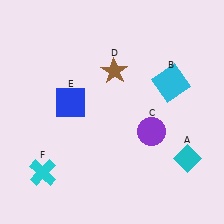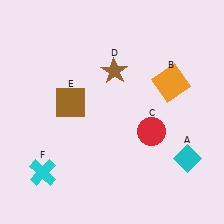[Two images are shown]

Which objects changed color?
B changed from cyan to orange. C changed from purple to red. E changed from blue to brown.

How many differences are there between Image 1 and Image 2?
There are 3 differences between the two images.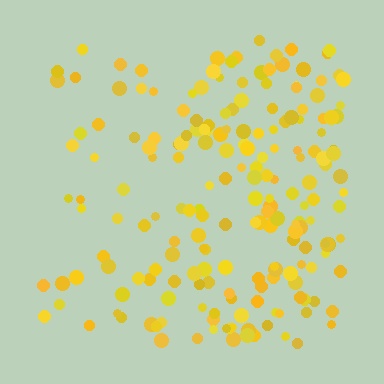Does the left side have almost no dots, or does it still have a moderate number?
Still a moderate number, just noticeably fewer than the right.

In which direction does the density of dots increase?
From left to right, with the right side densest.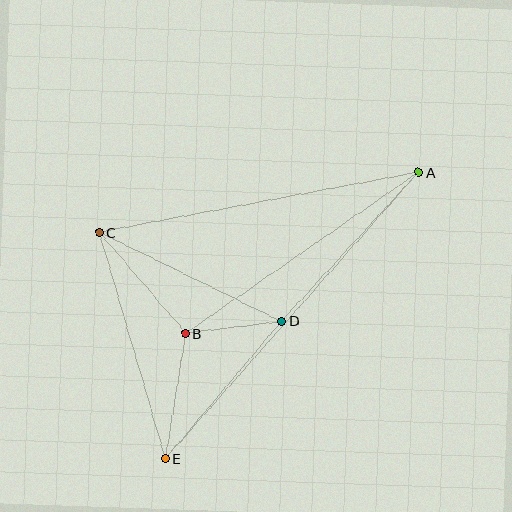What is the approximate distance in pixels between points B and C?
The distance between B and C is approximately 133 pixels.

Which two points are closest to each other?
Points B and D are closest to each other.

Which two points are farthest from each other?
Points A and E are farthest from each other.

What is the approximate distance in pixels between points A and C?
The distance between A and C is approximately 325 pixels.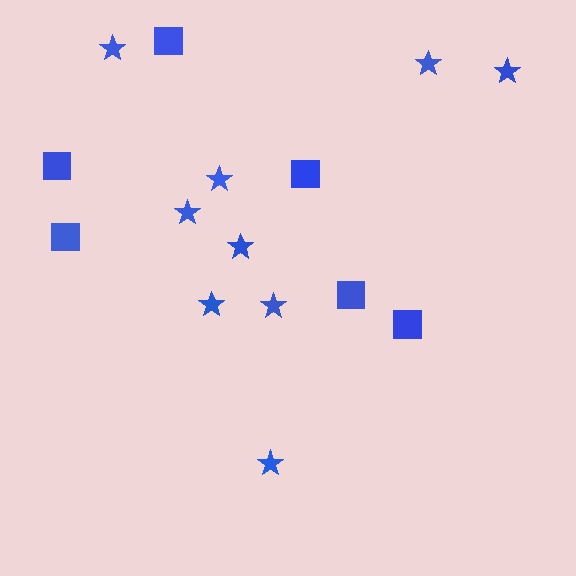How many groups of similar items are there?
There are 2 groups: one group of squares (6) and one group of stars (9).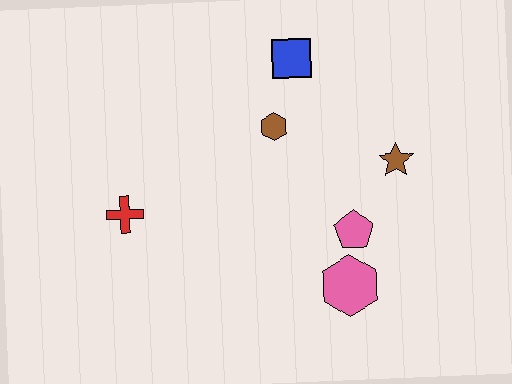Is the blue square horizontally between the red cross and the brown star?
Yes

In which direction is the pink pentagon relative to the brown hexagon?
The pink pentagon is below the brown hexagon.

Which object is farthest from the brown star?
The red cross is farthest from the brown star.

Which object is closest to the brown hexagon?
The blue square is closest to the brown hexagon.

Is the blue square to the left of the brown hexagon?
No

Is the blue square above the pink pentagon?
Yes